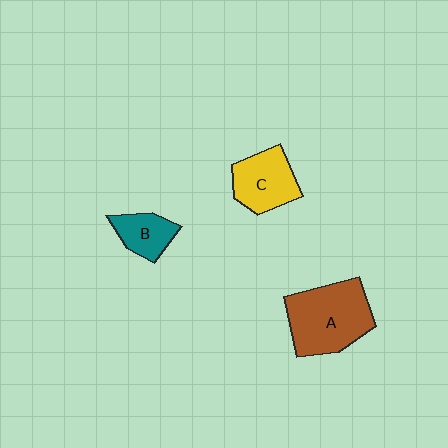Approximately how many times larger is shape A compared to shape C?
Approximately 1.5 times.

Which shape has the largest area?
Shape A (brown).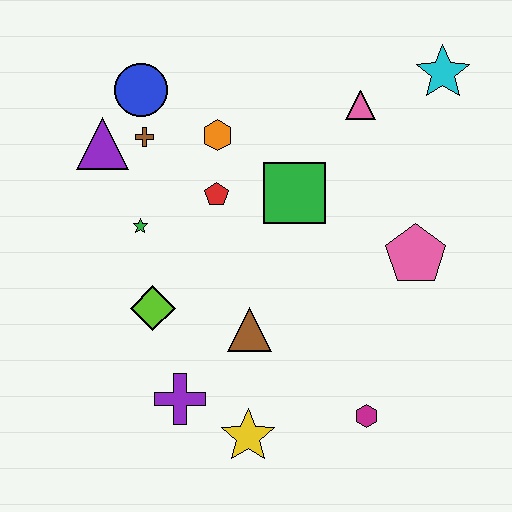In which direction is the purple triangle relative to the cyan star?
The purple triangle is to the left of the cyan star.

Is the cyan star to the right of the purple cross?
Yes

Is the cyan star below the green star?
No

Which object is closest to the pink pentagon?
The green square is closest to the pink pentagon.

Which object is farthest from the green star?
The cyan star is farthest from the green star.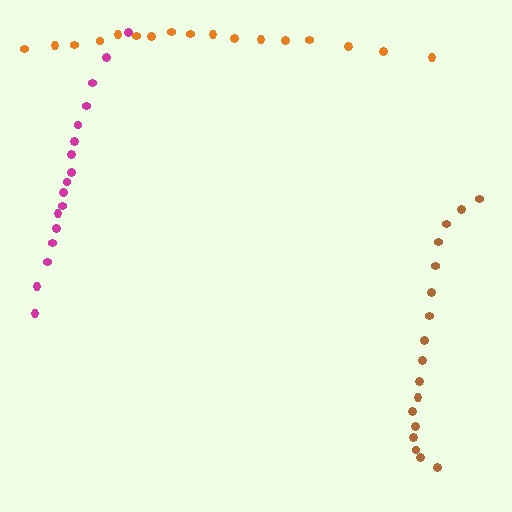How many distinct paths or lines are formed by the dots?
There are 3 distinct paths.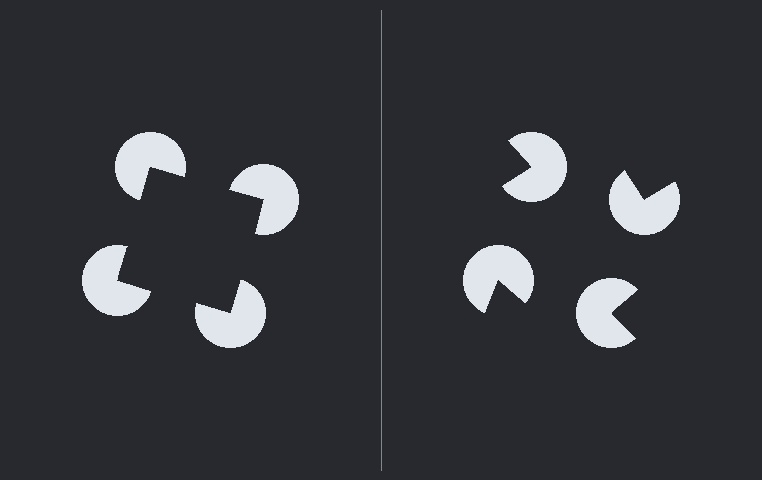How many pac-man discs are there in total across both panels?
8 — 4 on each side.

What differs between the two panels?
The pac-man discs are positioned identically on both sides; only the wedge orientations differ. On the left they align to a square; on the right they are misaligned.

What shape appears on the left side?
An illusory square.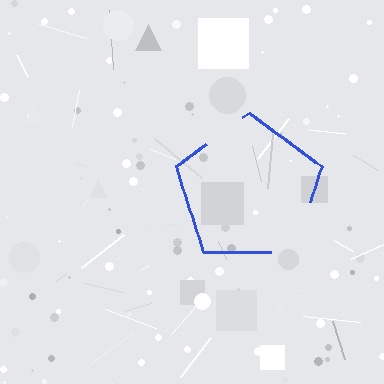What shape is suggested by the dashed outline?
The dashed outline suggests a pentagon.